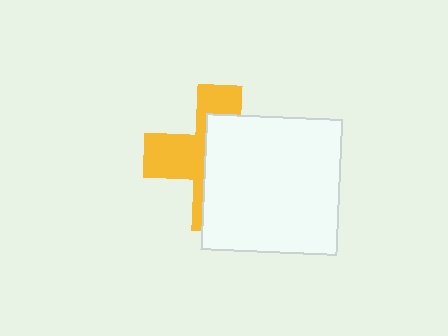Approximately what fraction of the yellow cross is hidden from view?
Roughly 58% of the yellow cross is hidden behind the white square.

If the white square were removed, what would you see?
You would see the complete yellow cross.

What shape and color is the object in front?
The object in front is a white square.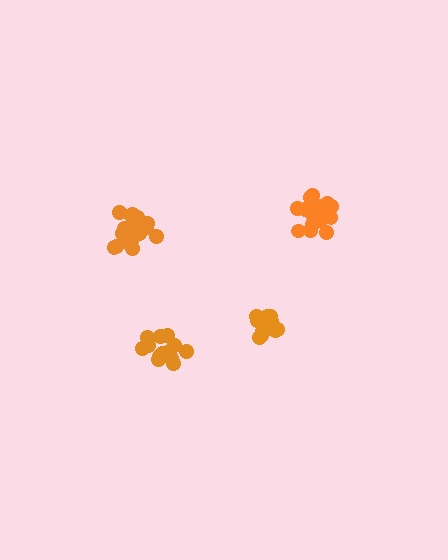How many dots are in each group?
Group 1: 19 dots, Group 2: 15 dots, Group 3: 15 dots, Group 4: 18 dots (67 total).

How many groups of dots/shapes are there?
There are 4 groups.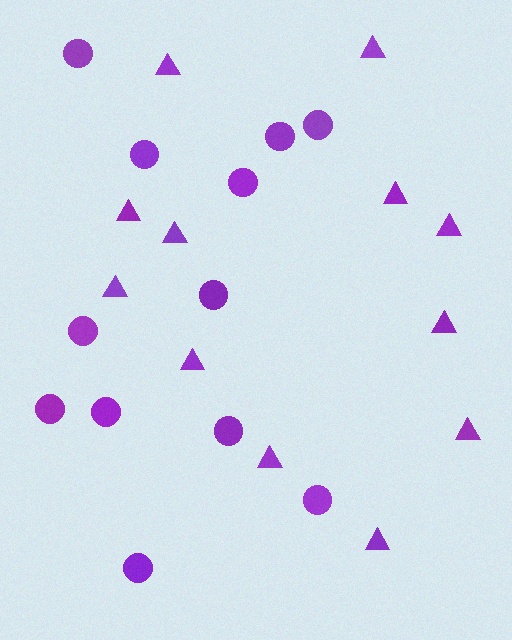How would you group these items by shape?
There are 2 groups: one group of triangles (12) and one group of circles (12).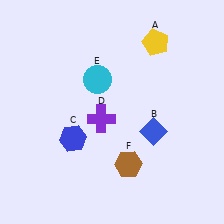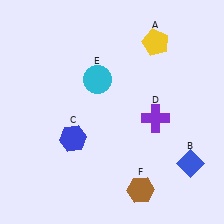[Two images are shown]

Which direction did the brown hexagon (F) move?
The brown hexagon (F) moved down.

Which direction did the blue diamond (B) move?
The blue diamond (B) moved right.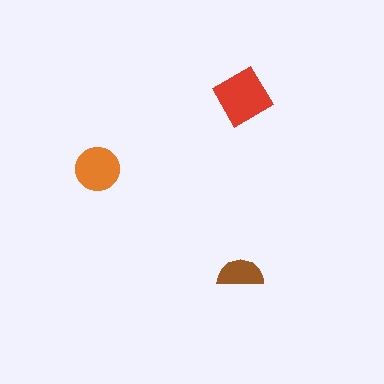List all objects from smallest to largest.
The brown semicircle, the orange circle, the red diamond.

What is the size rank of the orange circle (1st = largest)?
2nd.